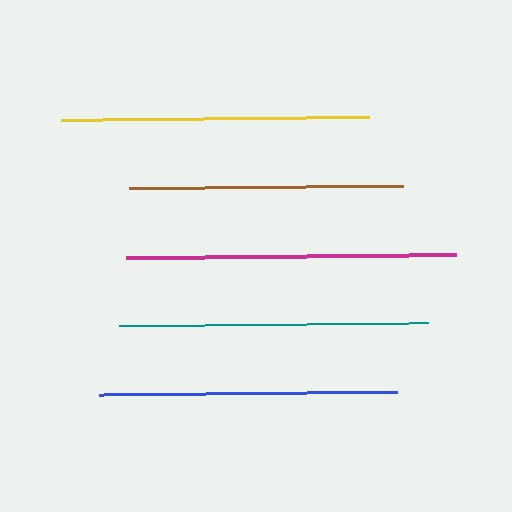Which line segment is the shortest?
The brown line is the shortest at approximately 275 pixels.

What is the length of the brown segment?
The brown segment is approximately 275 pixels long.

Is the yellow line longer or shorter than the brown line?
The yellow line is longer than the brown line.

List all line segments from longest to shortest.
From longest to shortest: magenta, teal, yellow, blue, brown.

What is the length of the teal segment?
The teal segment is approximately 309 pixels long.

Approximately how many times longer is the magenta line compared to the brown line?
The magenta line is approximately 1.2 times the length of the brown line.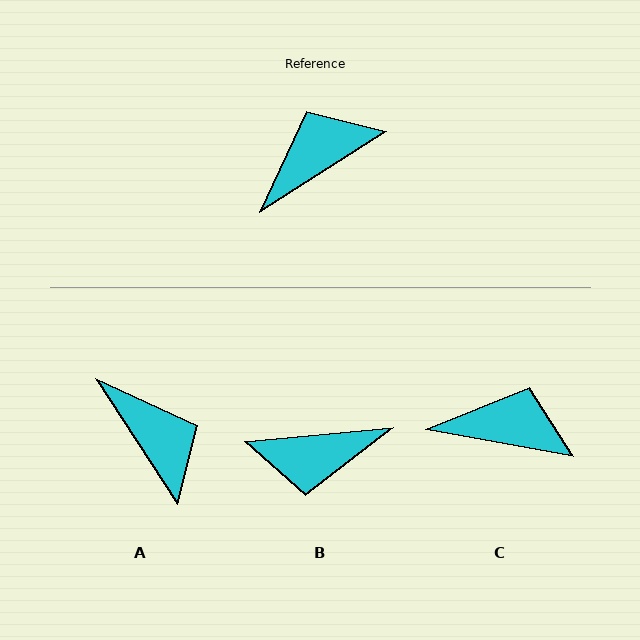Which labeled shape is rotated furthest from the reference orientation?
B, about 153 degrees away.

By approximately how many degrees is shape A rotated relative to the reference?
Approximately 90 degrees clockwise.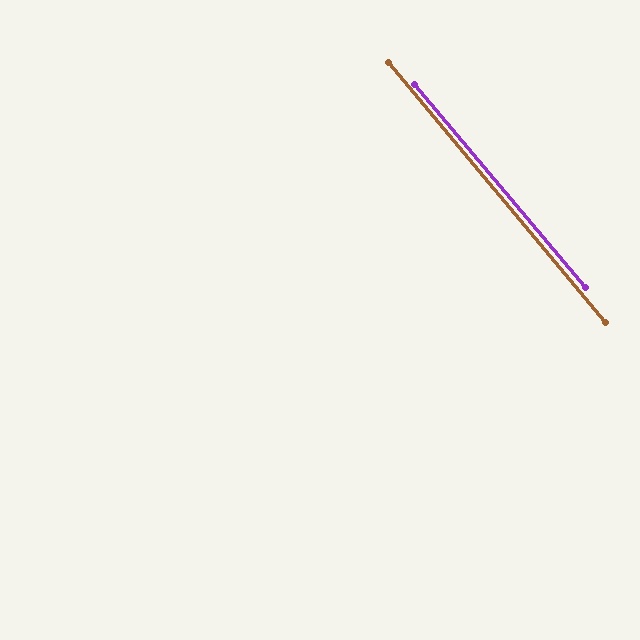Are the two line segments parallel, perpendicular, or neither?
Parallel — their directions differ by only 0.2°.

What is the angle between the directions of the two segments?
Approximately 0 degrees.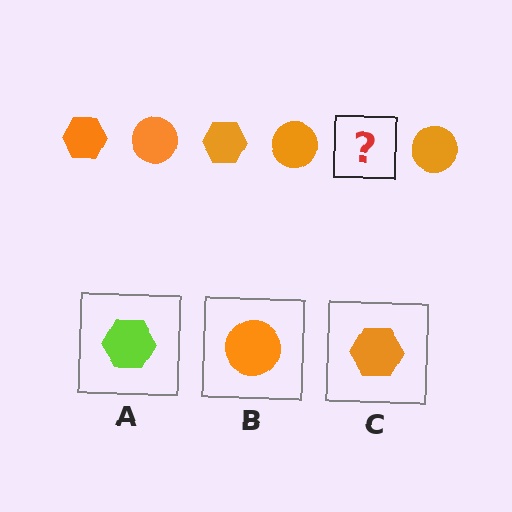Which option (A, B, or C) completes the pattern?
C.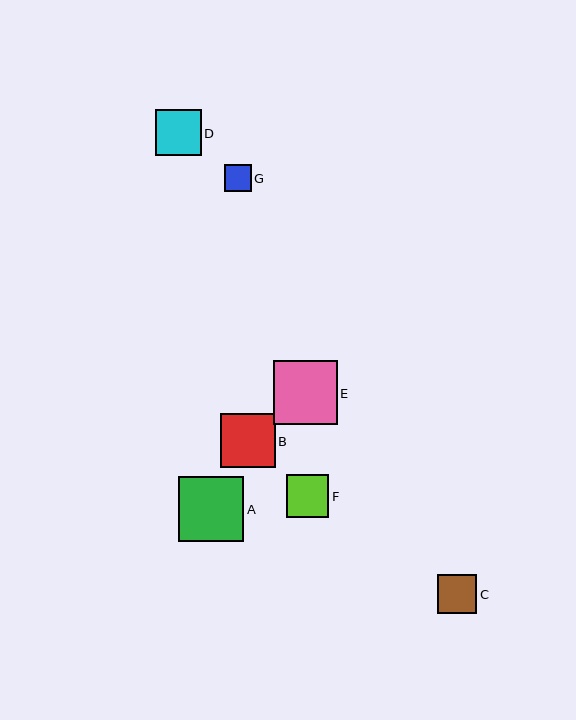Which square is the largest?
Square A is the largest with a size of approximately 66 pixels.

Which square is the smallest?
Square G is the smallest with a size of approximately 27 pixels.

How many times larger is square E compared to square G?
Square E is approximately 2.4 times the size of square G.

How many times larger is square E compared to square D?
Square E is approximately 1.4 times the size of square D.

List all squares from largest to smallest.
From largest to smallest: A, E, B, D, F, C, G.